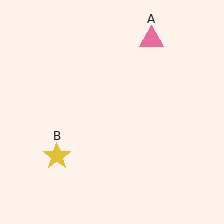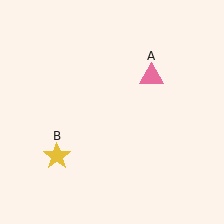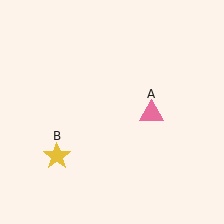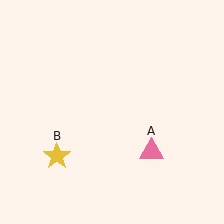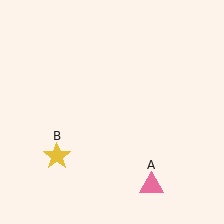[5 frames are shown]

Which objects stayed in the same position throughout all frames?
Yellow star (object B) remained stationary.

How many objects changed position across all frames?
1 object changed position: pink triangle (object A).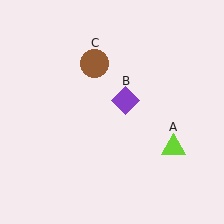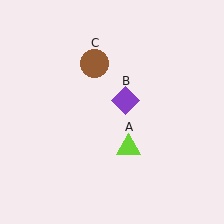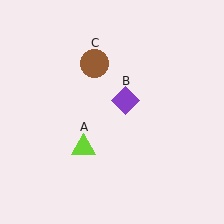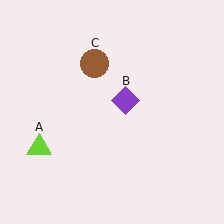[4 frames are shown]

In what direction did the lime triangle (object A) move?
The lime triangle (object A) moved left.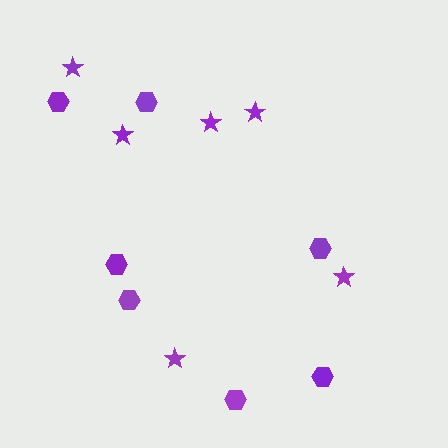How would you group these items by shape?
There are 2 groups: one group of hexagons (7) and one group of stars (6).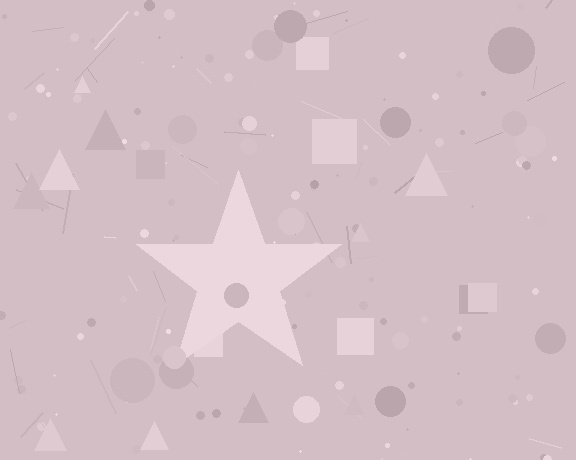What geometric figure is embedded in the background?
A star is embedded in the background.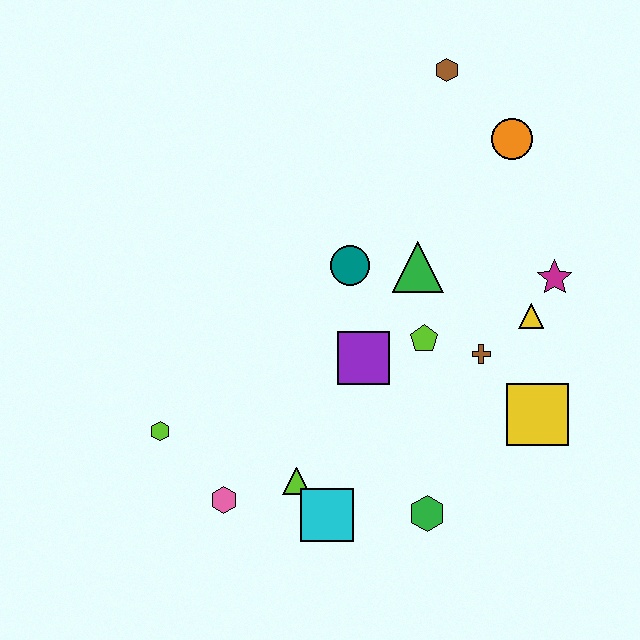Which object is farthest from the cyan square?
The brown hexagon is farthest from the cyan square.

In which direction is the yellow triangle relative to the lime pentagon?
The yellow triangle is to the right of the lime pentagon.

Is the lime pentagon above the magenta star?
No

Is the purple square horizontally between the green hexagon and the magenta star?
No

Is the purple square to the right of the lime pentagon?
No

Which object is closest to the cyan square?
The lime triangle is closest to the cyan square.